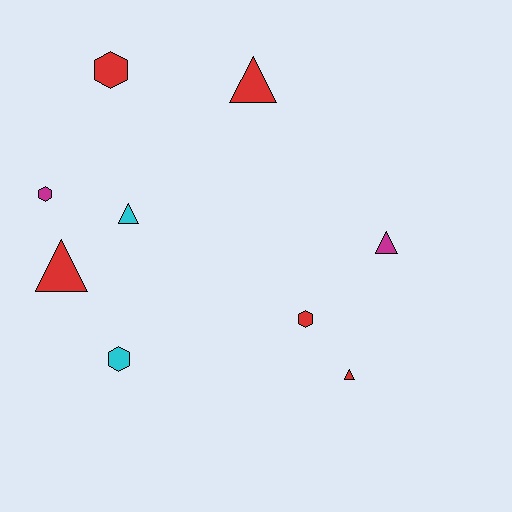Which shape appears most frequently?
Triangle, with 5 objects.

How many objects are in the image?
There are 9 objects.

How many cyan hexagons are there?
There is 1 cyan hexagon.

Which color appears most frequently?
Red, with 5 objects.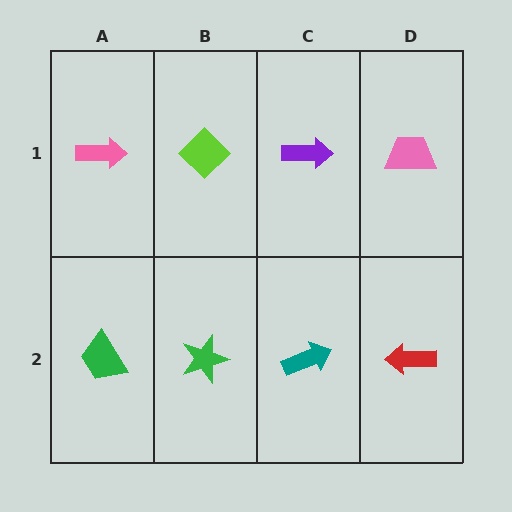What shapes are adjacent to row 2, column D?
A pink trapezoid (row 1, column D), a teal arrow (row 2, column C).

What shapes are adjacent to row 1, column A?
A green trapezoid (row 2, column A), a lime diamond (row 1, column B).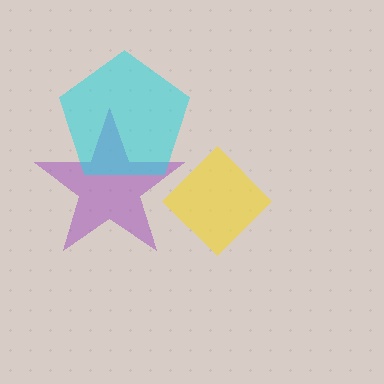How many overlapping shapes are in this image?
There are 3 overlapping shapes in the image.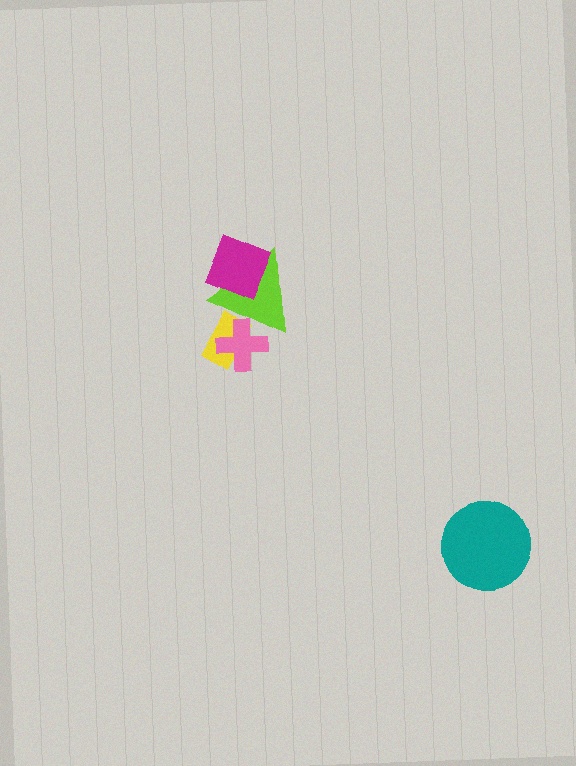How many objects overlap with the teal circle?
0 objects overlap with the teal circle.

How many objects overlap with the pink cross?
2 objects overlap with the pink cross.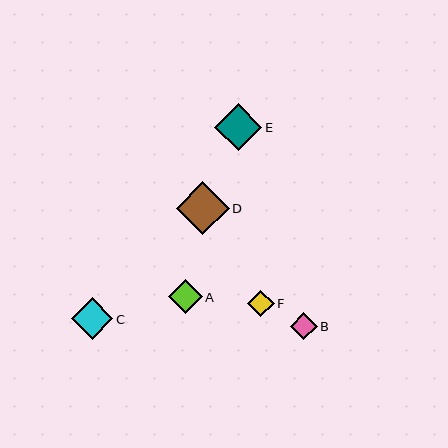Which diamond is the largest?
Diamond D is the largest with a size of approximately 53 pixels.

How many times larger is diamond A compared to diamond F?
Diamond A is approximately 1.3 times the size of diamond F.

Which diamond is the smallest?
Diamond F is the smallest with a size of approximately 26 pixels.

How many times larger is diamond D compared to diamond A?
Diamond D is approximately 1.6 times the size of diamond A.